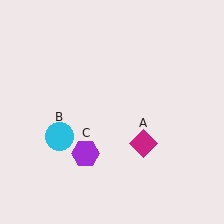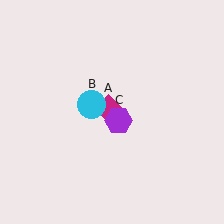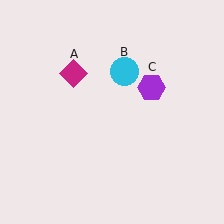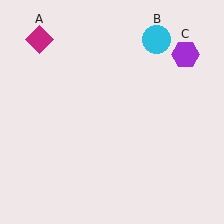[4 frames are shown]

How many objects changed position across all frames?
3 objects changed position: magenta diamond (object A), cyan circle (object B), purple hexagon (object C).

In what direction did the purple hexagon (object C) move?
The purple hexagon (object C) moved up and to the right.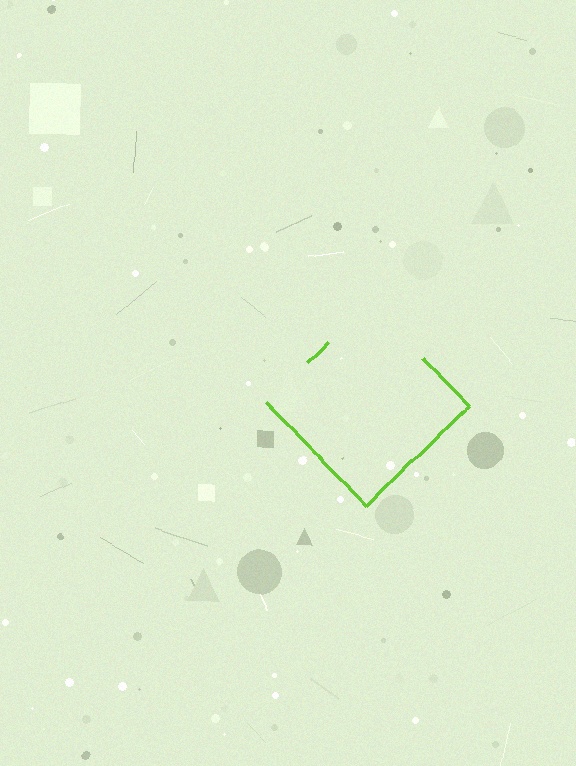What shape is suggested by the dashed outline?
The dashed outline suggests a diamond.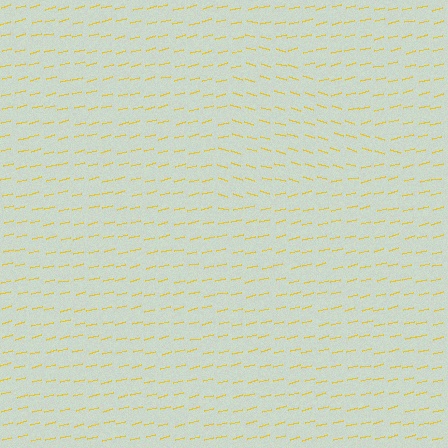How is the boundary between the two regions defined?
The boundary is defined purely by a change in line orientation (approximately 31 degrees difference). All lines are the same color and thickness.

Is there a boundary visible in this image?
Yes, there is a texture boundary formed by a change in line orientation.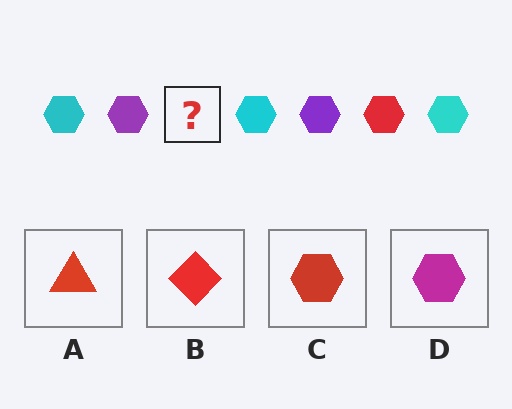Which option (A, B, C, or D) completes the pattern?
C.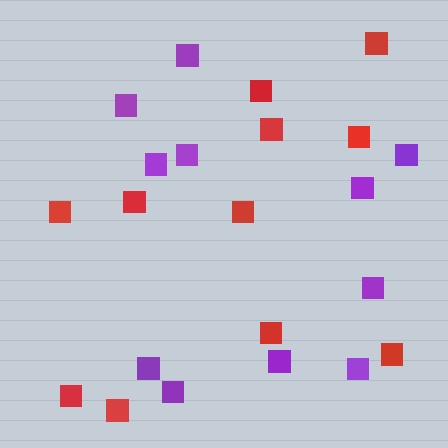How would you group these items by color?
There are 2 groups: one group of red squares (11) and one group of purple squares (11).